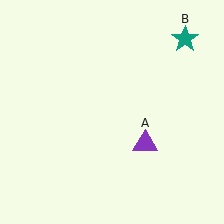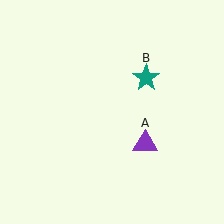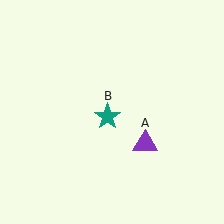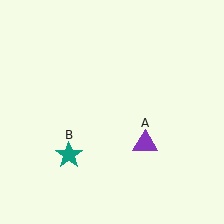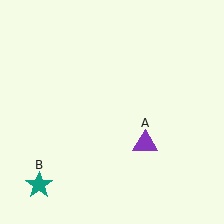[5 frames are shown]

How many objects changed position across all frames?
1 object changed position: teal star (object B).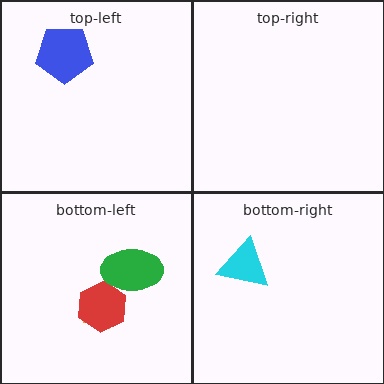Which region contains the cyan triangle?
The bottom-right region.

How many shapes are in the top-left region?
1.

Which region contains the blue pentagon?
The top-left region.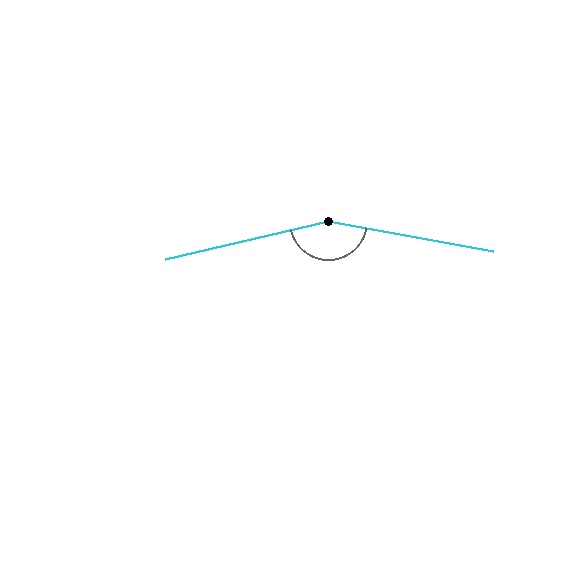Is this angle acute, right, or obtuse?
It is obtuse.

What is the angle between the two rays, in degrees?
Approximately 157 degrees.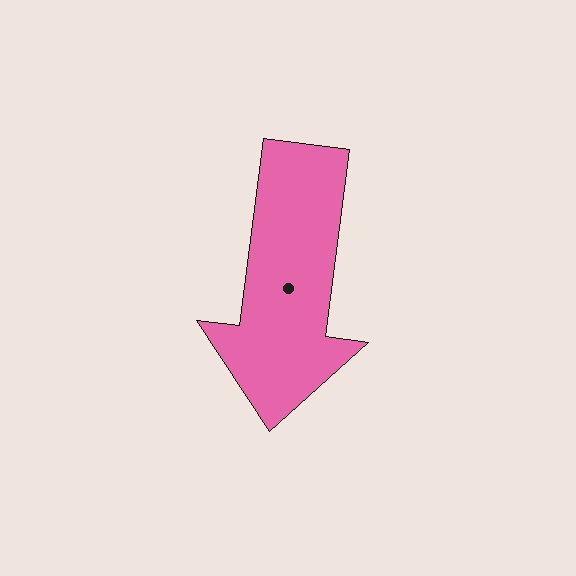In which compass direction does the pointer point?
South.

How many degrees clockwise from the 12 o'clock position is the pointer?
Approximately 187 degrees.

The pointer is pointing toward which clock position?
Roughly 6 o'clock.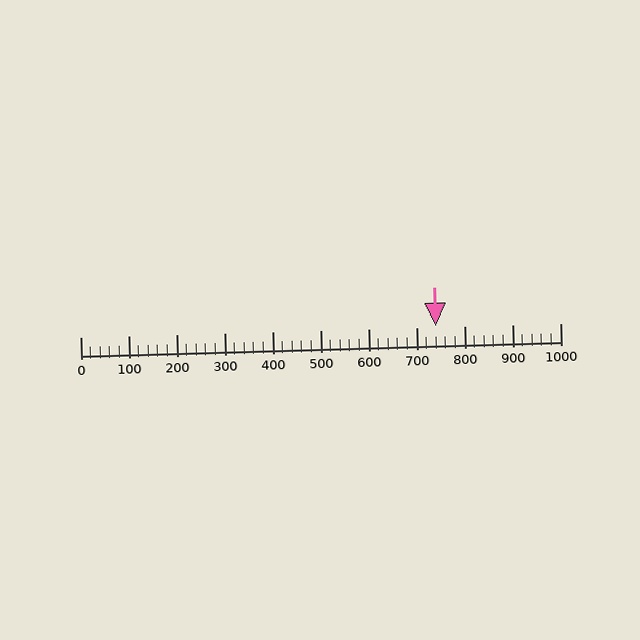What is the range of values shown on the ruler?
The ruler shows values from 0 to 1000.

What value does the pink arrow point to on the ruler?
The pink arrow points to approximately 740.